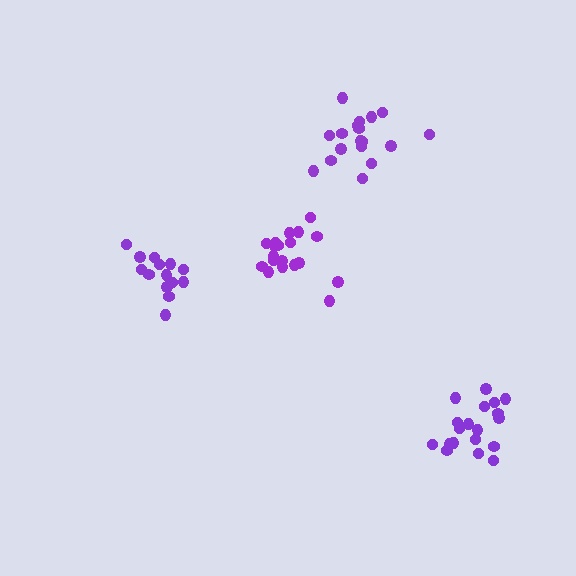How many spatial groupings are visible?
There are 4 spatial groupings.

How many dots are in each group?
Group 1: 19 dots, Group 2: 18 dots, Group 3: 20 dots, Group 4: 14 dots (71 total).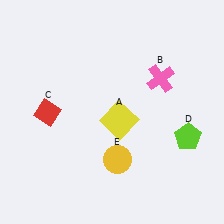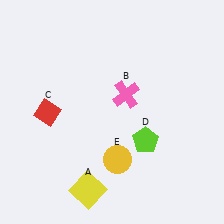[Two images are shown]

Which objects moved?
The objects that moved are: the yellow square (A), the pink cross (B), the lime pentagon (D).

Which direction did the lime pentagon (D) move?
The lime pentagon (D) moved left.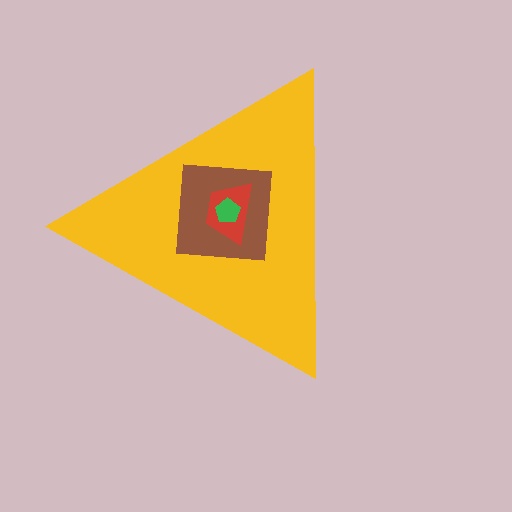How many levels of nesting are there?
4.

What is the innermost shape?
The green pentagon.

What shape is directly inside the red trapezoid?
The green pentagon.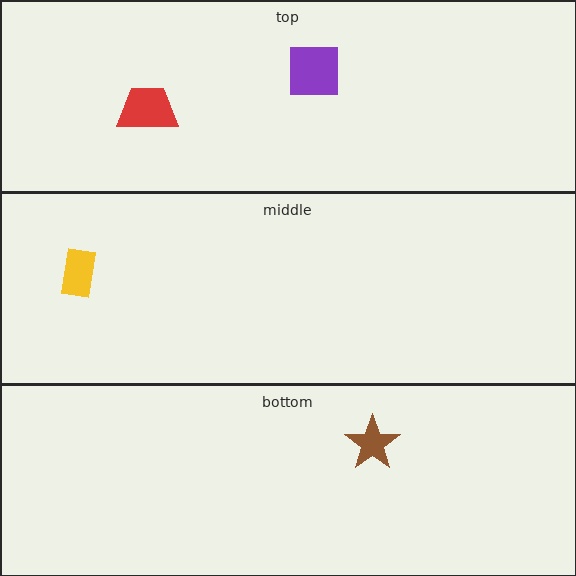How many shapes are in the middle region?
1.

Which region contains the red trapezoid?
The top region.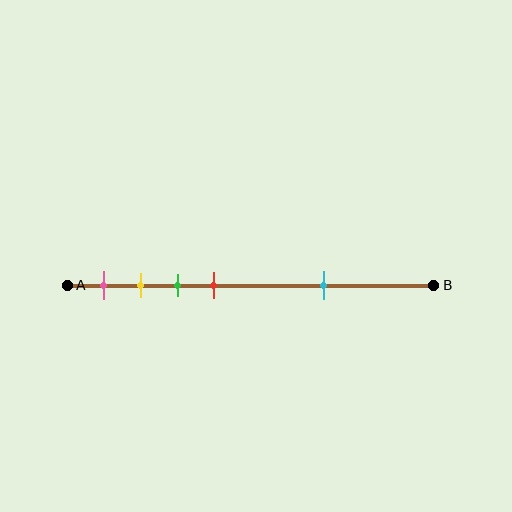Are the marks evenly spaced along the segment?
No, the marks are not evenly spaced.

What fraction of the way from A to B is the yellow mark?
The yellow mark is approximately 20% (0.2) of the way from A to B.